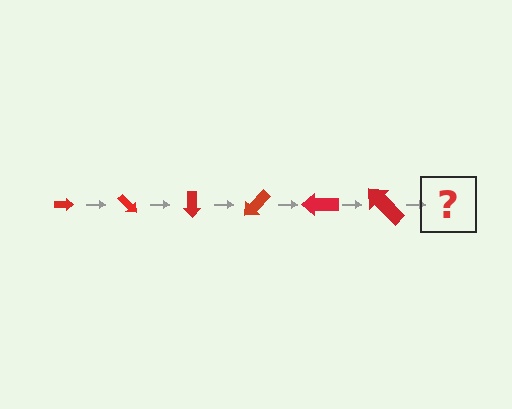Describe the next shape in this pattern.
It should be an arrow, larger than the previous one and rotated 270 degrees from the start.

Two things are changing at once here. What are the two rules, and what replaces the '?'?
The two rules are that the arrow grows larger each step and it rotates 45 degrees each step. The '?' should be an arrow, larger than the previous one and rotated 270 degrees from the start.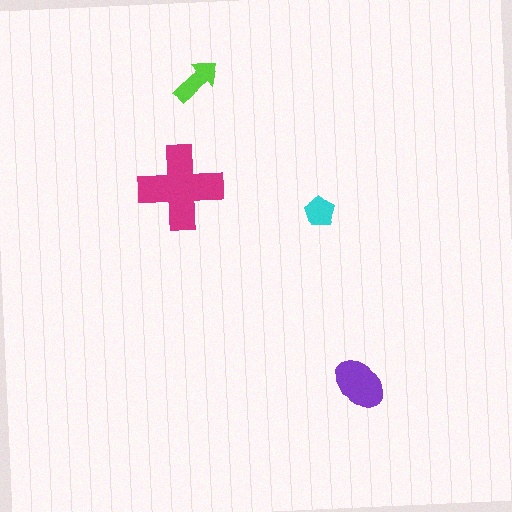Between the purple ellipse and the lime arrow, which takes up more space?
The purple ellipse.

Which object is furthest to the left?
The magenta cross is leftmost.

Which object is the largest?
The magenta cross.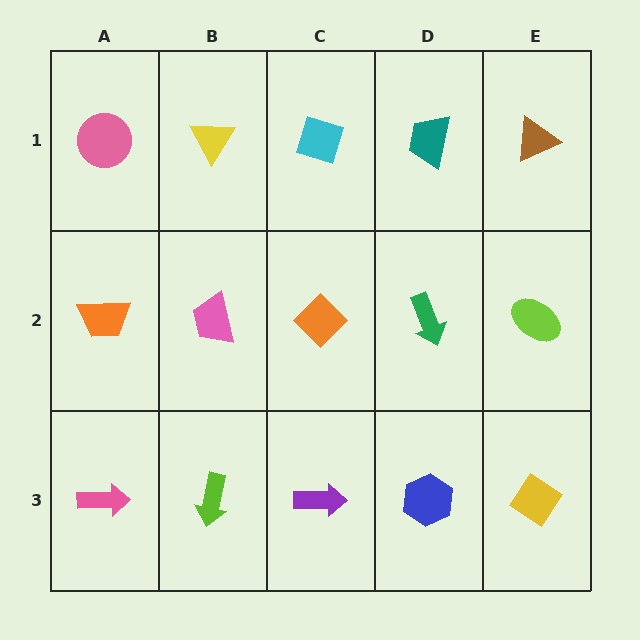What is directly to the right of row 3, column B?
A purple arrow.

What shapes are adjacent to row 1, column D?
A green arrow (row 2, column D), a cyan diamond (row 1, column C), a brown triangle (row 1, column E).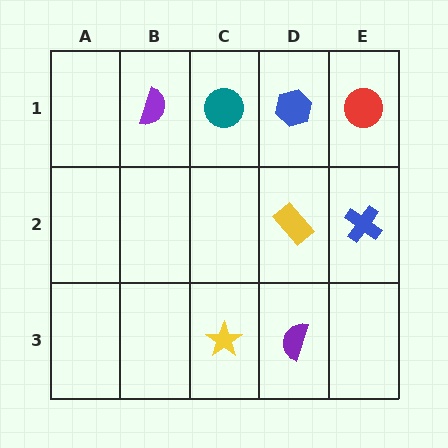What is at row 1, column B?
A purple semicircle.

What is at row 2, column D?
A yellow rectangle.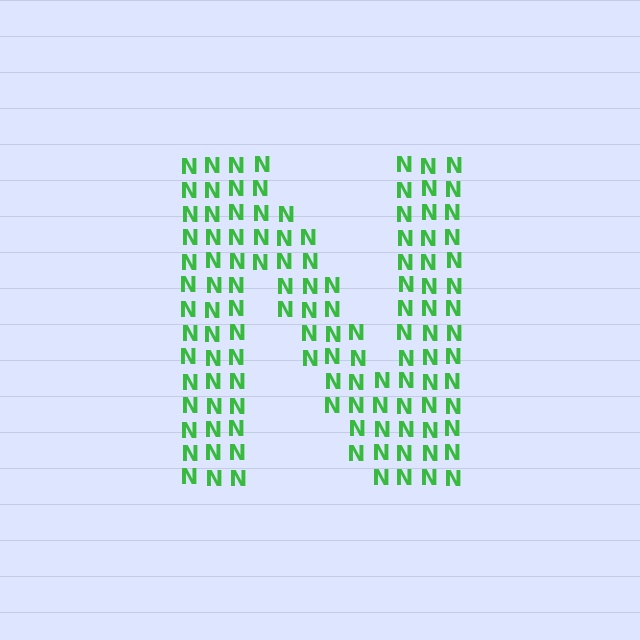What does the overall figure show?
The overall figure shows the letter N.